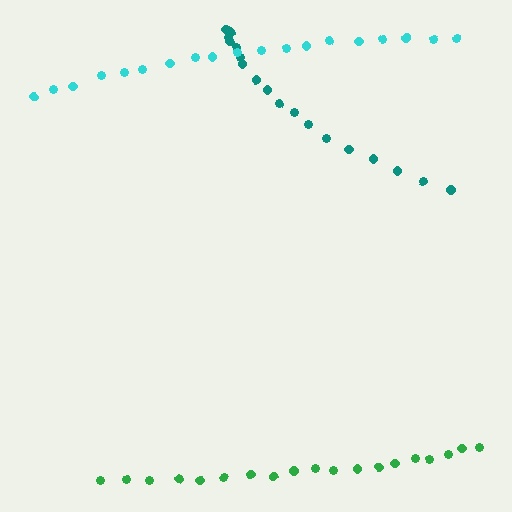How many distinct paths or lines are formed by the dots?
There are 3 distinct paths.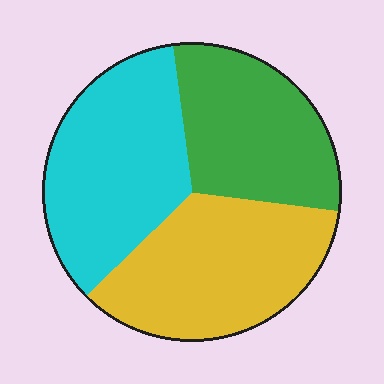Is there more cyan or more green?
Cyan.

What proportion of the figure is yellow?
Yellow takes up about three eighths (3/8) of the figure.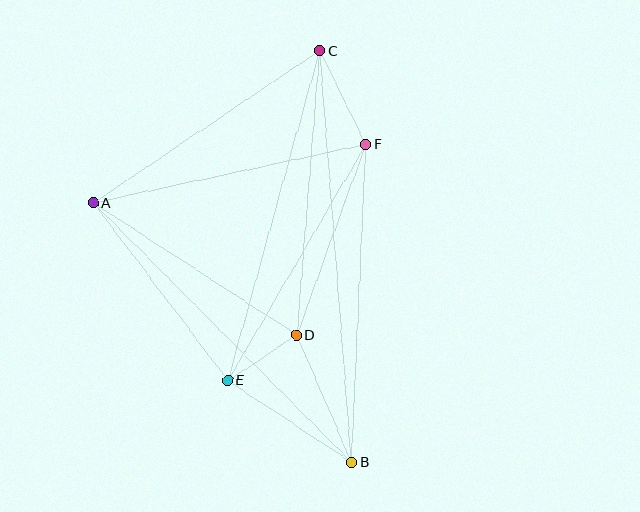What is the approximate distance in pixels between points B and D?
The distance between B and D is approximately 139 pixels.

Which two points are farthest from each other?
Points B and C are farthest from each other.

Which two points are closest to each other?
Points D and E are closest to each other.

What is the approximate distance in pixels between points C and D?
The distance between C and D is approximately 285 pixels.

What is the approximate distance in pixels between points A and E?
The distance between A and E is approximately 223 pixels.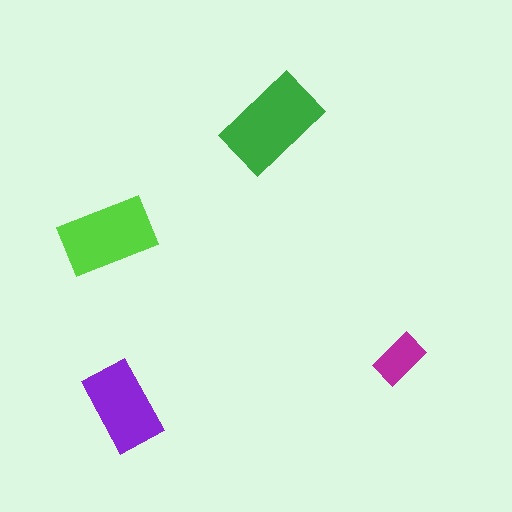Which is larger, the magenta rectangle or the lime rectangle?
The lime one.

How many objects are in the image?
There are 4 objects in the image.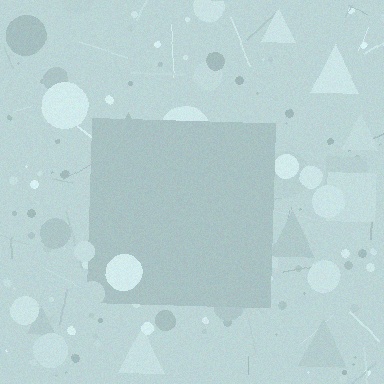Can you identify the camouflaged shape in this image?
The camouflaged shape is a square.